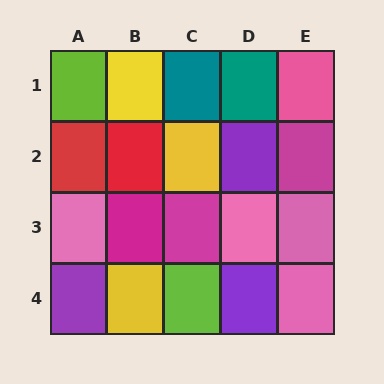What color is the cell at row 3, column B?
Magenta.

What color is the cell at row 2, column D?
Purple.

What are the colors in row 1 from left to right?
Lime, yellow, teal, teal, pink.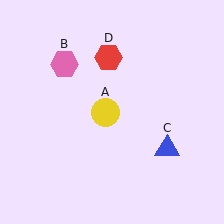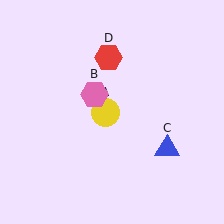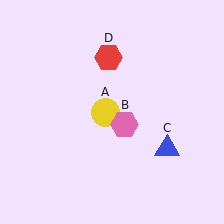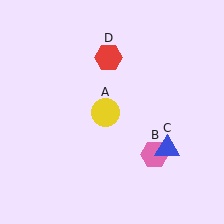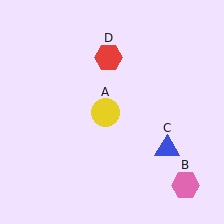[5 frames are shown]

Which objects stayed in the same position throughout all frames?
Yellow circle (object A) and blue triangle (object C) and red hexagon (object D) remained stationary.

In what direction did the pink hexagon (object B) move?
The pink hexagon (object B) moved down and to the right.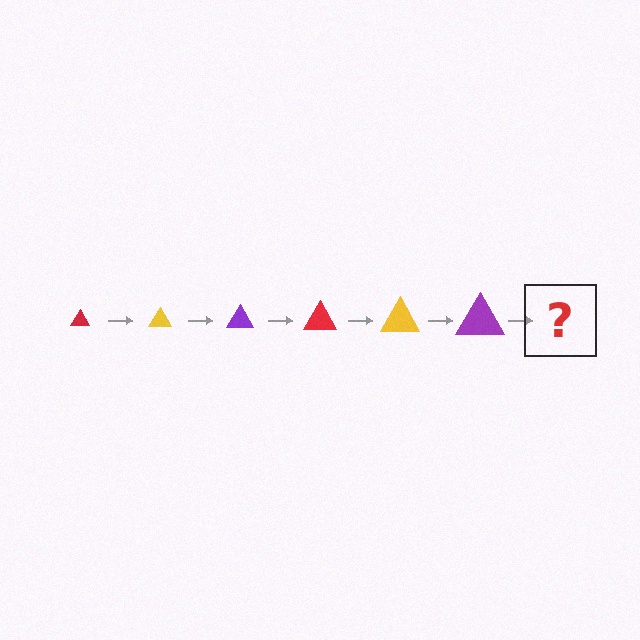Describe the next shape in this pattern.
It should be a red triangle, larger than the previous one.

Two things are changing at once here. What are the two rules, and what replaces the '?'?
The two rules are that the triangle grows larger each step and the color cycles through red, yellow, and purple. The '?' should be a red triangle, larger than the previous one.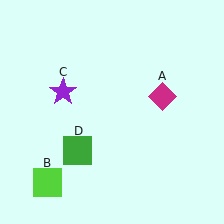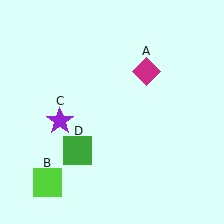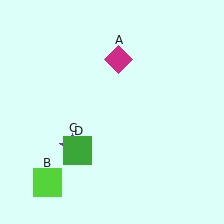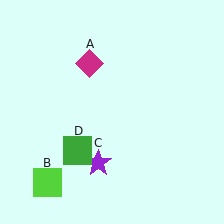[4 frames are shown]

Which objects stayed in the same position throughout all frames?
Lime square (object B) and green square (object D) remained stationary.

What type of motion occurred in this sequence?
The magenta diamond (object A), purple star (object C) rotated counterclockwise around the center of the scene.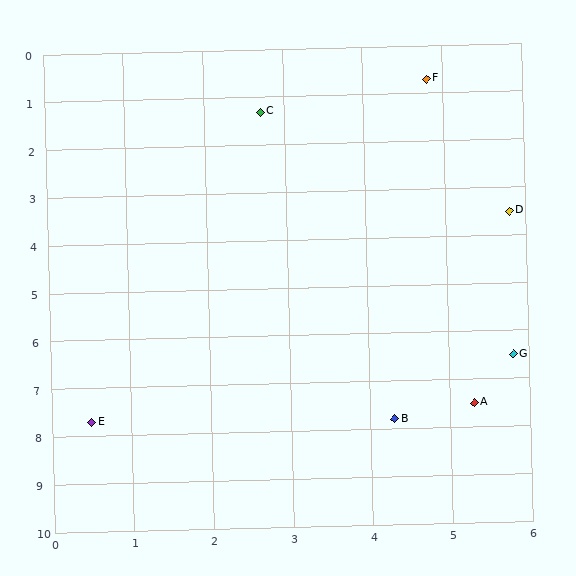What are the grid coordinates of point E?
Point E is at approximately (0.5, 7.7).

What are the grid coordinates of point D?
Point D is at approximately (5.8, 3.5).